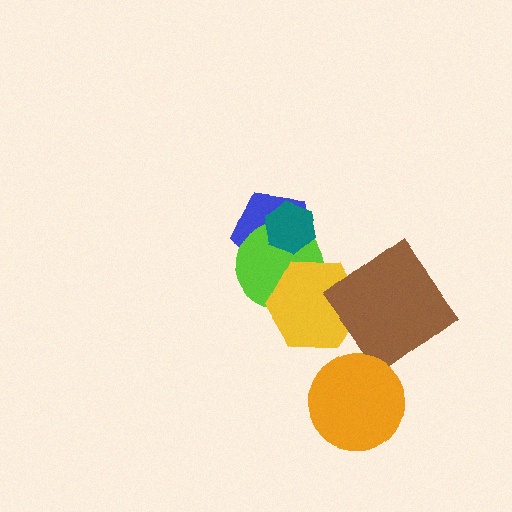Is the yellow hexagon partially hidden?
Yes, it is partially covered by another shape.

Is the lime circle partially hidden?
Yes, it is partially covered by another shape.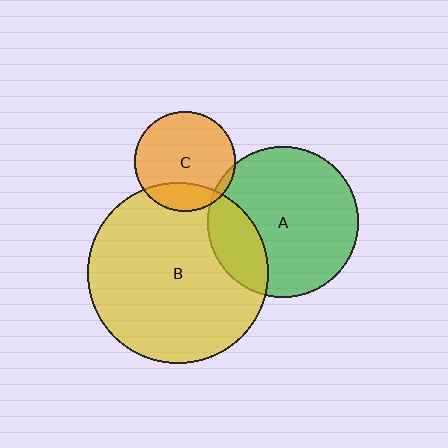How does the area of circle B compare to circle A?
Approximately 1.4 times.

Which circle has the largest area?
Circle B (yellow).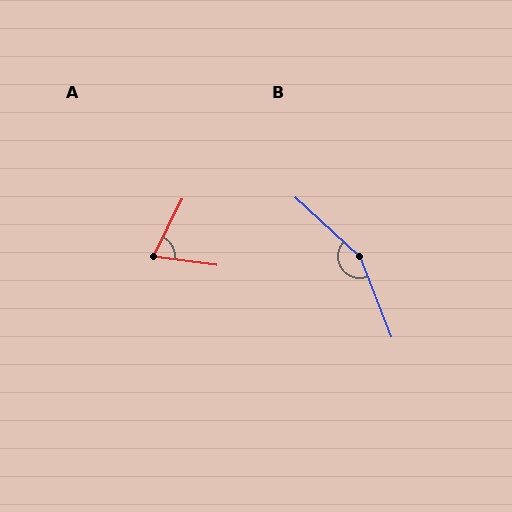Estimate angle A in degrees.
Approximately 71 degrees.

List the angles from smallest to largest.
A (71°), B (155°).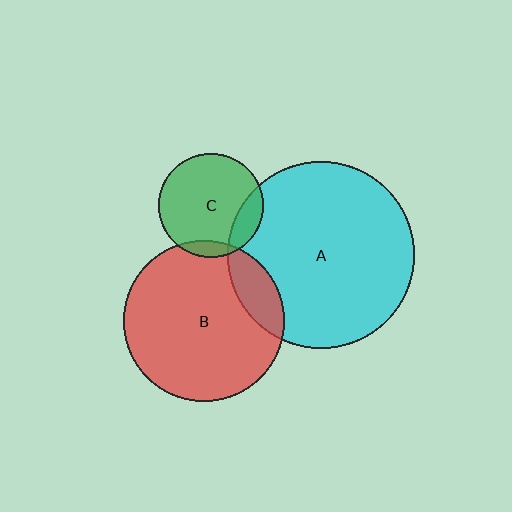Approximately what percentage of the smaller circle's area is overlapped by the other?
Approximately 15%.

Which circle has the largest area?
Circle A (cyan).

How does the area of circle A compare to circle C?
Approximately 3.2 times.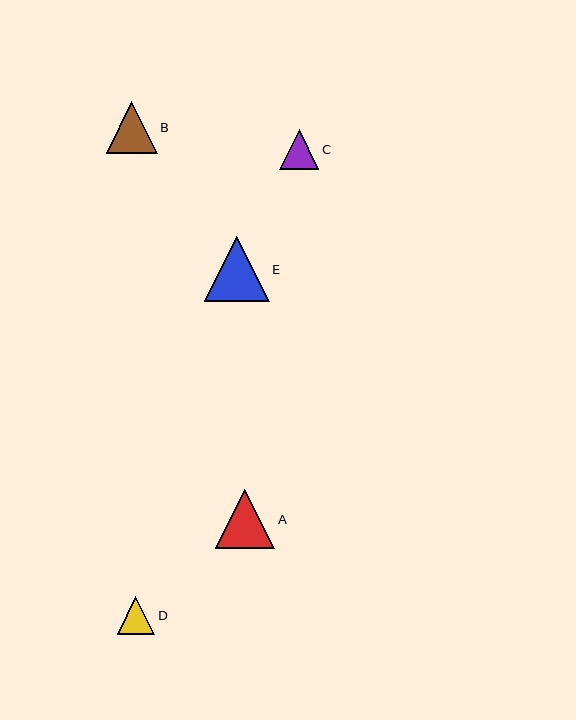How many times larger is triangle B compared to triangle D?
Triangle B is approximately 1.4 times the size of triangle D.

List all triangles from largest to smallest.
From largest to smallest: E, A, B, C, D.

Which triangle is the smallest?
Triangle D is the smallest with a size of approximately 38 pixels.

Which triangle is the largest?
Triangle E is the largest with a size of approximately 65 pixels.